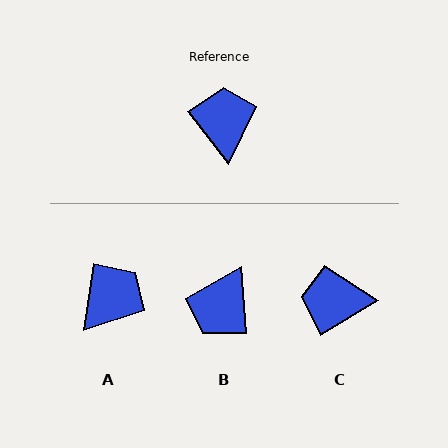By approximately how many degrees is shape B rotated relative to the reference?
Approximately 146 degrees counter-clockwise.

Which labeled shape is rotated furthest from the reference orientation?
B, about 146 degrees away.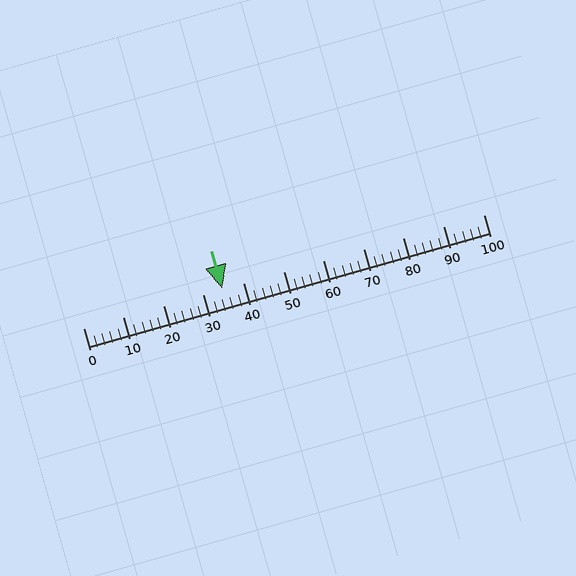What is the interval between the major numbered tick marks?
The major tick marks are spaced 10 units apart.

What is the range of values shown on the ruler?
The ruler shows values from 0 to 100.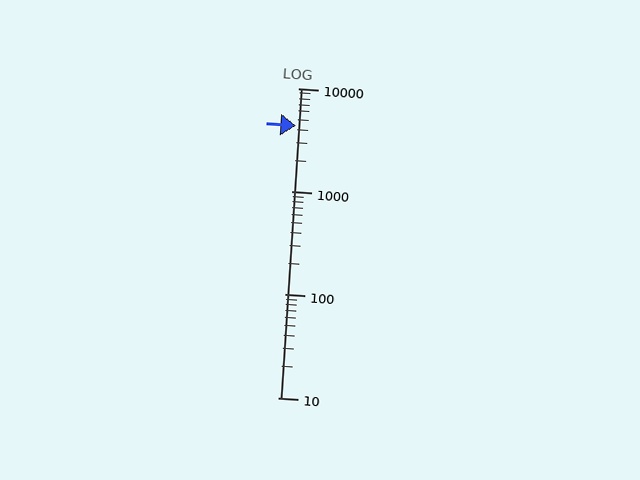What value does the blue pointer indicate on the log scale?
The pointer indicates approximately 4300.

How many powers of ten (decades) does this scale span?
The scale spans 3 decades, from 10 to 10000.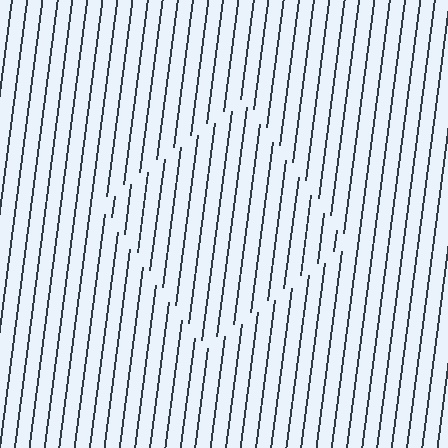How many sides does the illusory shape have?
4 sides — the line-ends trace a square.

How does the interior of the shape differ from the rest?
The interior of the shape contains the same grating, shifted by half a period — the contour is defined by the phase discontinuity where line-ends from the inner and outer gratings abut.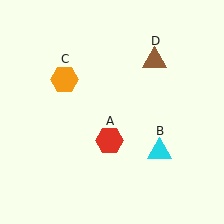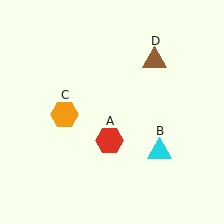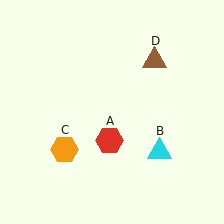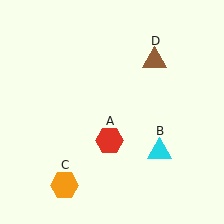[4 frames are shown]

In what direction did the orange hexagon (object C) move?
The orange hexagon (object C) moved down.